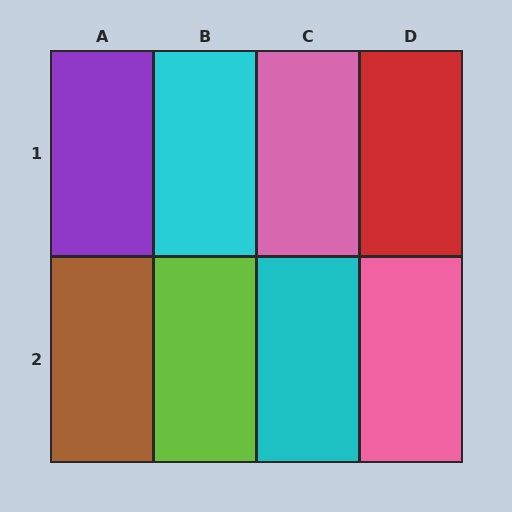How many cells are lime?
1 cell is lime.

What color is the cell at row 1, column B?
Cyan.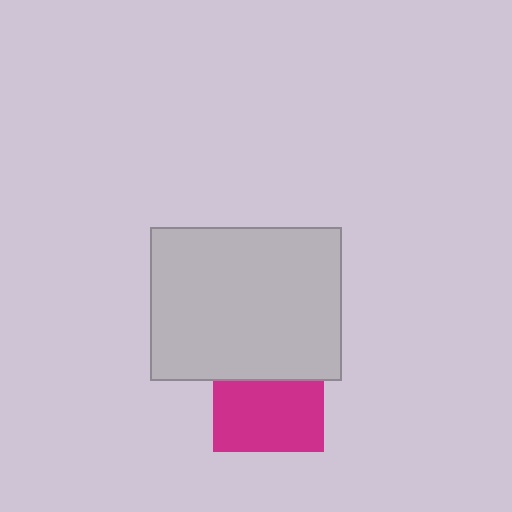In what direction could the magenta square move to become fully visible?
The magenta square could move down. That would shift it out from behind the light gray rectangle entirely.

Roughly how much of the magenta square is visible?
About half of it is visible (roughly 64%).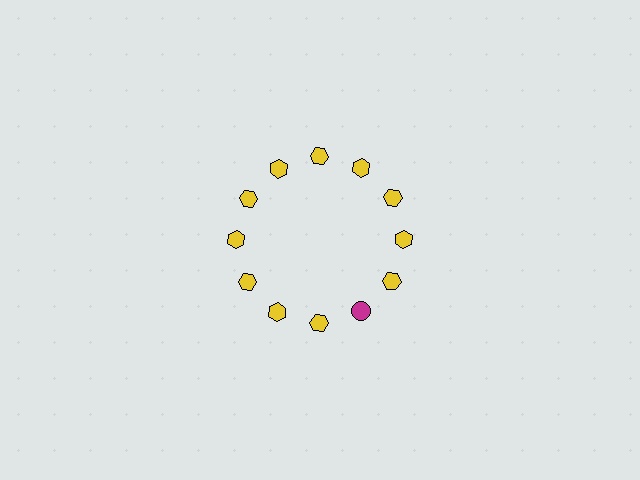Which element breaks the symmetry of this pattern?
The magenta circle at roughly the 5 o'clock position breaks the symmetry. All other shapes are yellow hexagons.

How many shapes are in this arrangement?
There are 12 shapes arranged in a ring pattern.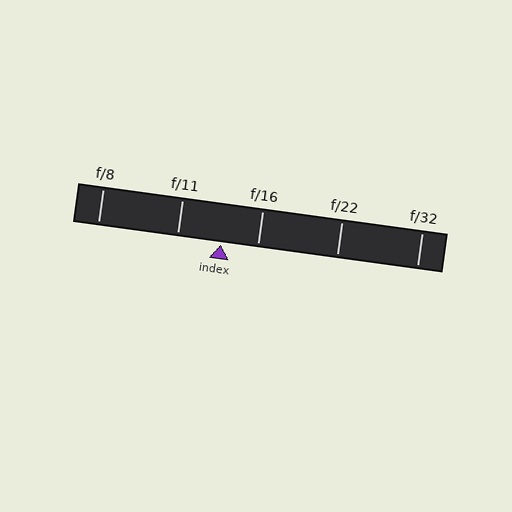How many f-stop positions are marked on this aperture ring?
There are 5 f-stop positions marked.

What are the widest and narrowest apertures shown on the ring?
The widest aperture shown is f/8 and the narrowest is f/32.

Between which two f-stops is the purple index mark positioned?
The index mark is between f/11 and f/16.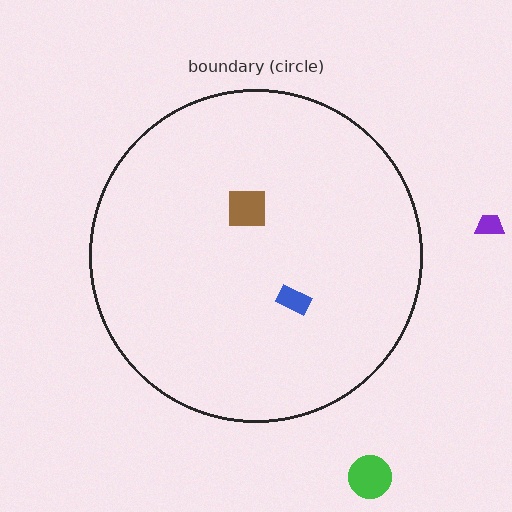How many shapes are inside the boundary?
2 inside, 2 outside.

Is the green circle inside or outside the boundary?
Outside.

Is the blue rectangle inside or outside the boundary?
Inside.